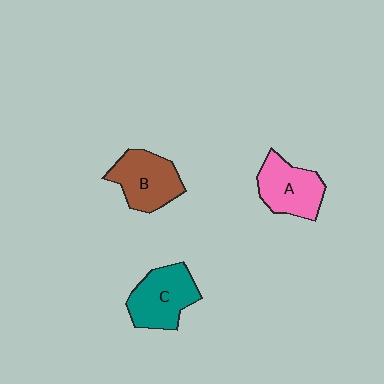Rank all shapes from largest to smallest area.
From largest to smallest: C (teal), B (brown), A (pink).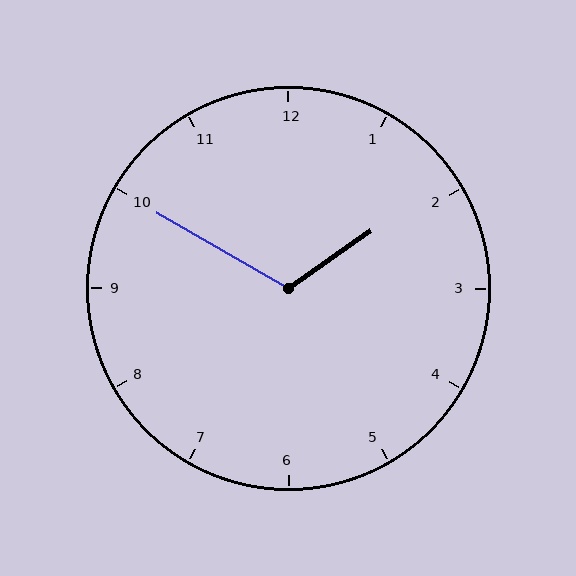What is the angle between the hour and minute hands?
Approximately 115 degrees.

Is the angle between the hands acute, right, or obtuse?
It is obtuse.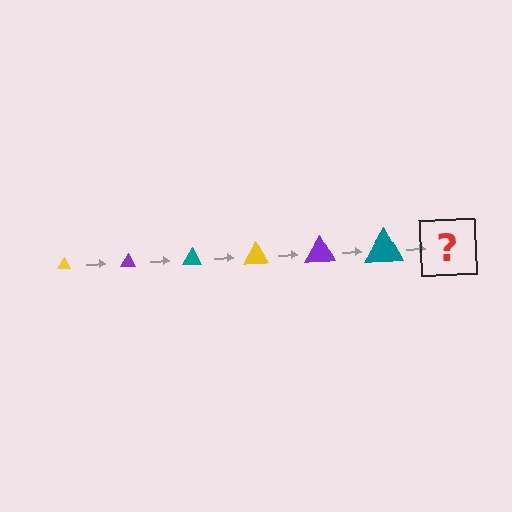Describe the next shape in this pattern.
It should be a yellow triangle, larger than the previous one.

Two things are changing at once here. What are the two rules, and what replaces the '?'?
The two rules are that the triangle grows larger each step and the color cycles through yellow, purple, and teal. The '?' should be a yellow triangle, larger than the previous one.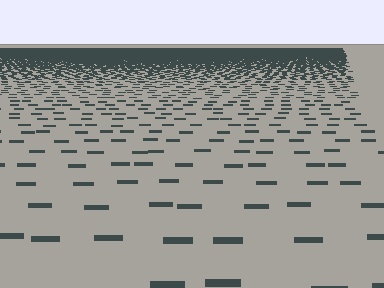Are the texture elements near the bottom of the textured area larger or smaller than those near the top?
Larger. Near the bottom, elements are closer to the viewer and appear at a bigger on-screen size.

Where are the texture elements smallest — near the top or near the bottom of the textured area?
Near the top.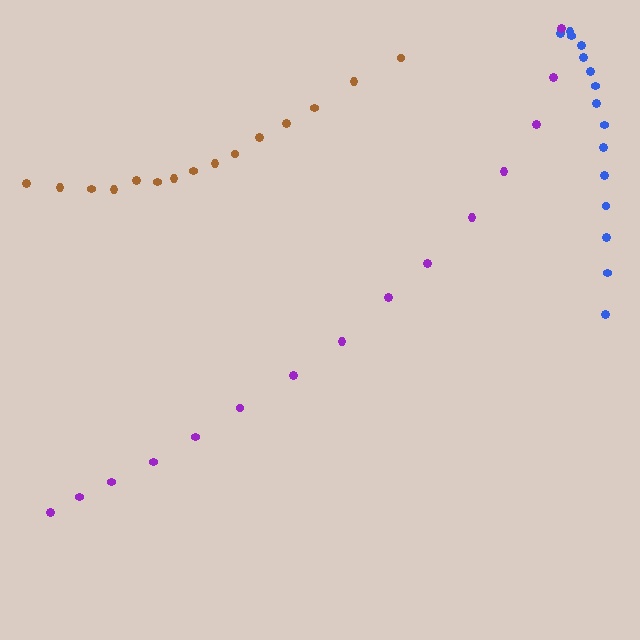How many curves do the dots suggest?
There are 3 distinct paths.